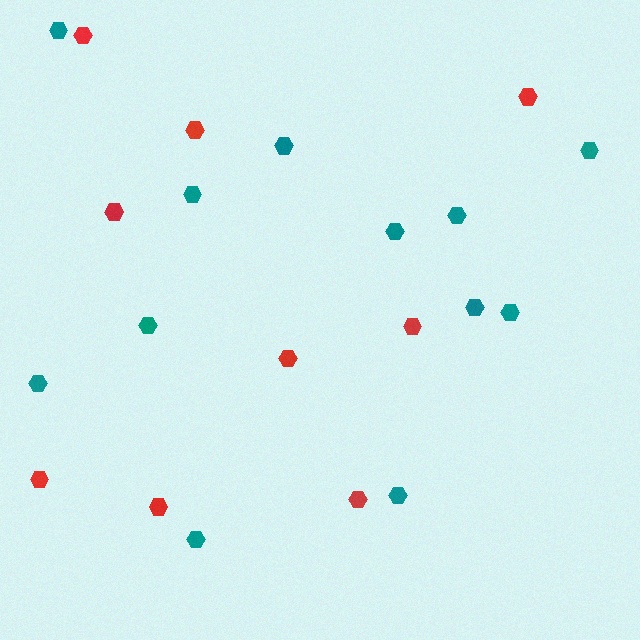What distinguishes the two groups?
There are 2 groups: one group of red hexagons (9) and one group of teal hexagons (12).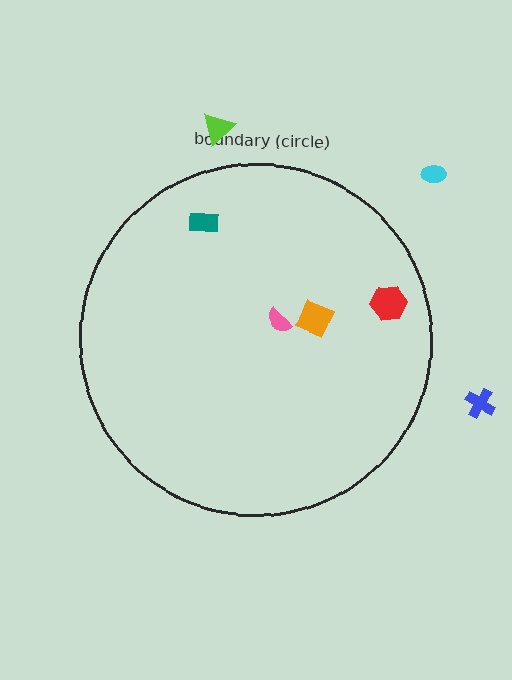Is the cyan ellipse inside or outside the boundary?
Outside.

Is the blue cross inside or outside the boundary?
Outside.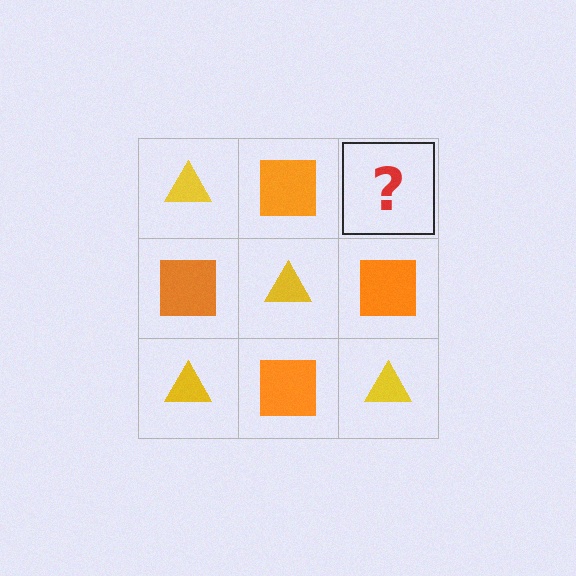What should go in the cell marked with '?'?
The missing cell should contain a yellow triangle.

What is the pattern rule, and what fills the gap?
The rule is that it alternates yellow triangle and orange square in a checkerboard pattern. The gap should be filled with a yellow triangle.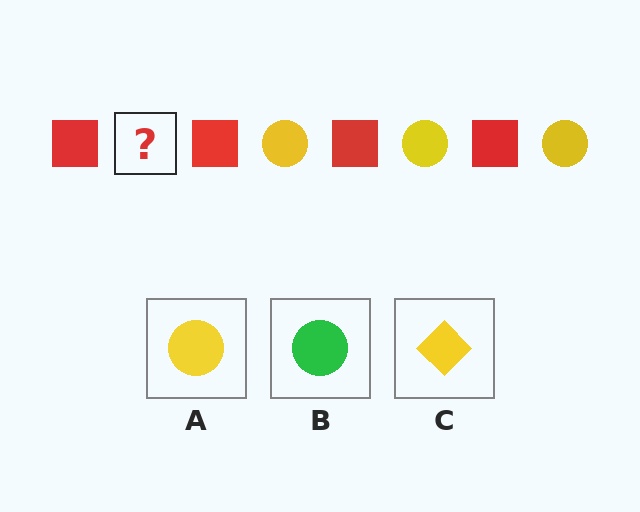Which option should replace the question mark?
Option A.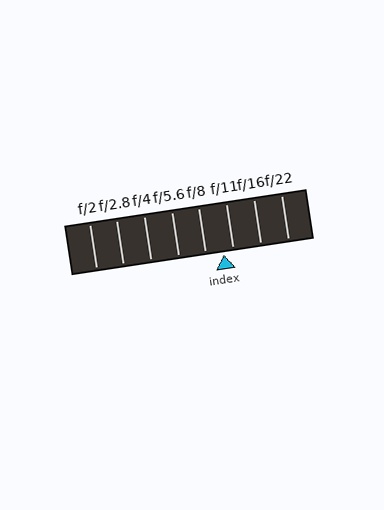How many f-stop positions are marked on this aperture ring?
There are 8 f-stop positions marked.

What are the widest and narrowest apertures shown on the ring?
The widest aperture shown is f/2 and the narrowest is f/22.